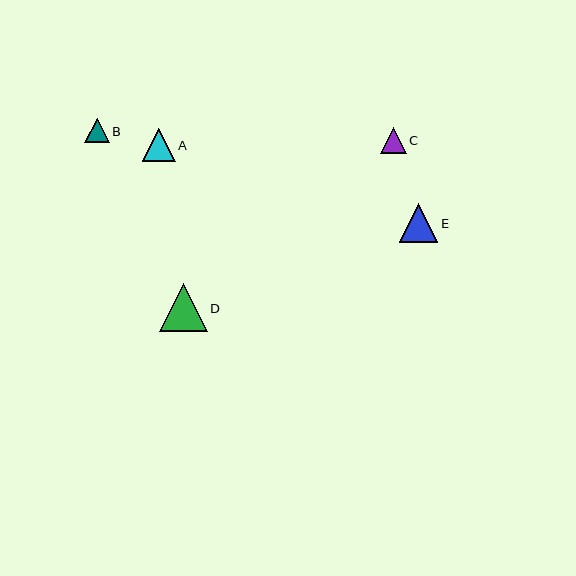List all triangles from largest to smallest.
From largest to smallest: D, E, A, C, B.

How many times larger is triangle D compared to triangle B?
Triangle D is approximately 2.0 times the size of triangle B.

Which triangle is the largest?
Triangle D is the largest with a size of approximately 48 pixels.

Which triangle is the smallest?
Triangle B is the smallest with a size of approximately 24 pixels.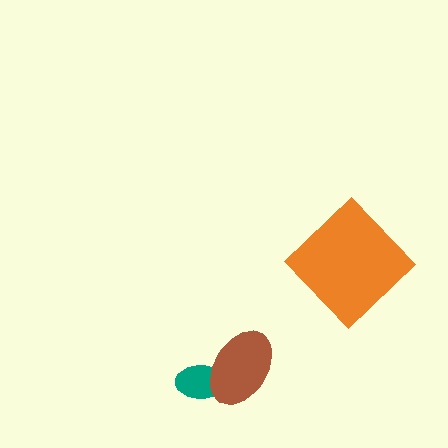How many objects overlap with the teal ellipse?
1 object overlaps with the teal ellipse.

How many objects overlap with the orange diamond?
0 objects overlap with the orange diamond.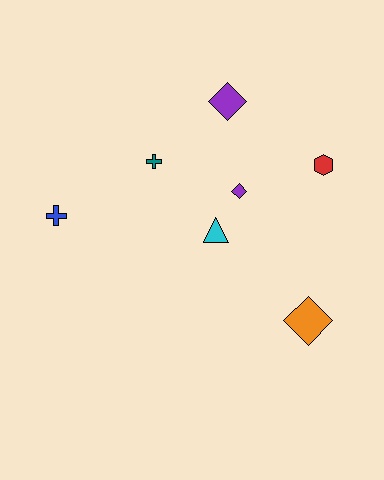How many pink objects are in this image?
There are no pink objects.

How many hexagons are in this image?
There is 1 hexagon.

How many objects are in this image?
There are 7 objects.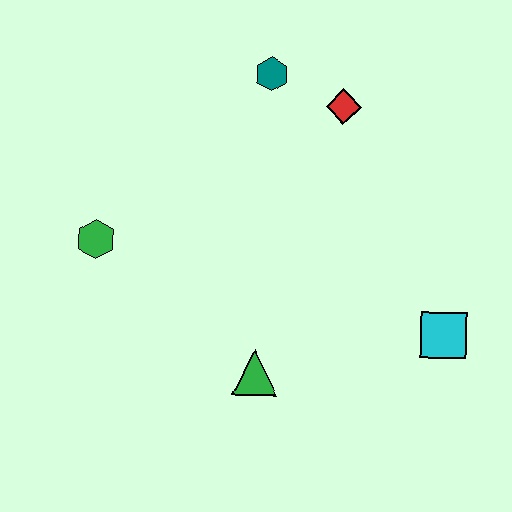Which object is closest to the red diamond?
The teal hexagon is closest to the red diamond.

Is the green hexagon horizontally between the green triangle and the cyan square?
No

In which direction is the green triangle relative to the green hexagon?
The green triangle is to the right of the green hexagon.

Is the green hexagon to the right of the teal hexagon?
No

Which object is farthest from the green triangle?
The teal hexagon is farthest from the green triangle.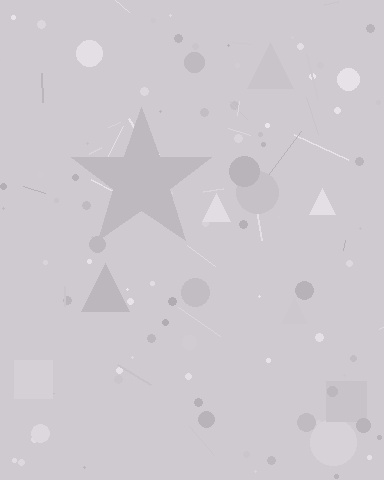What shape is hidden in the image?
A star is hidden in the image.